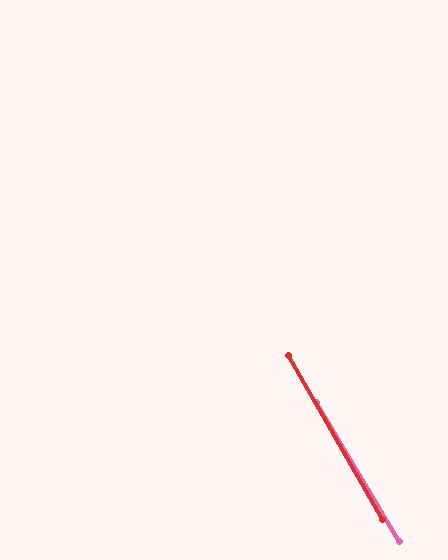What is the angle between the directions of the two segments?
Approximately 1 degree.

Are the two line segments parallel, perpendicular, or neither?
Parallel — their directions differ by only 1.3°.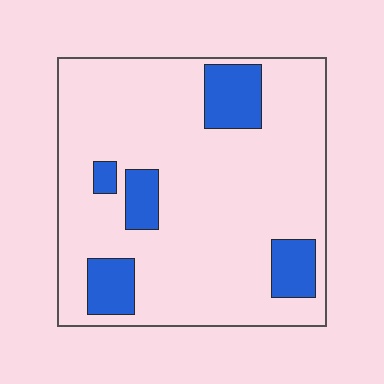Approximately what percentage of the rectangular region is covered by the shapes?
Approximately 15%.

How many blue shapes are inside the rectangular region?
5.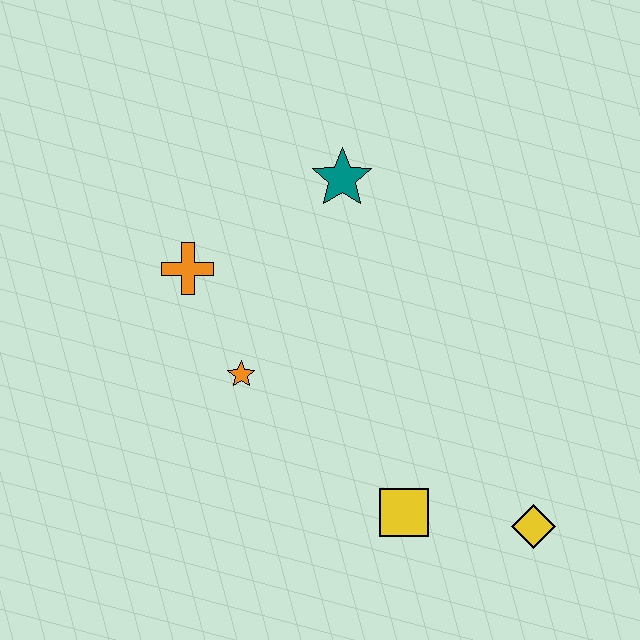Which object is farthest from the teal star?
The yellow diamond is farthest from the teal star.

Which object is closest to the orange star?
The orange cross is closest to the orange star.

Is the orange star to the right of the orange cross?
Yes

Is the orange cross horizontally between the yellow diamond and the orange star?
No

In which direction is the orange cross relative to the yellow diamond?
The orange cross is to the left of the yellow diamond.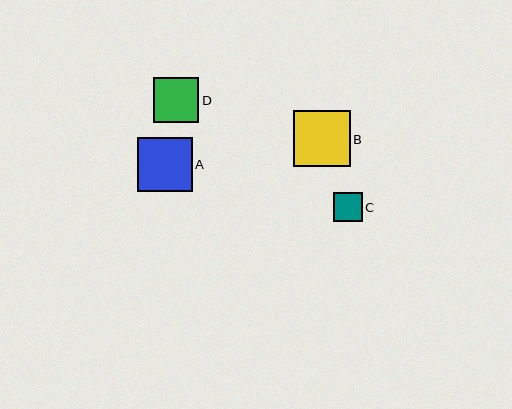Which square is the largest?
Square B is the largest with a size of approximately 56 pixels.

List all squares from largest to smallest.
From largest to smallest: B, A, D, C.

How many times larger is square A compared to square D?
Square A is approximately 1.2 times the size of square D.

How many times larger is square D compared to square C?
Square D is approximately 1.5 times the size of square C.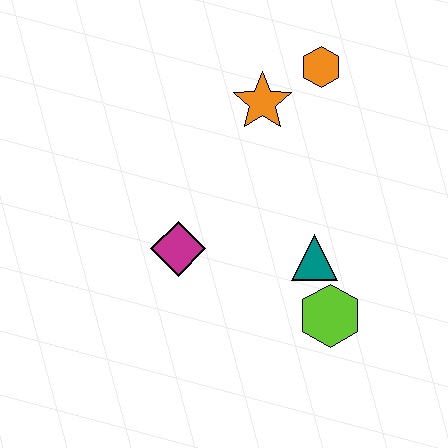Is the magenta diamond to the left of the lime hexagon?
Yes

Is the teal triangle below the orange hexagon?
Yes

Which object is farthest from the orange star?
The lime hexagon is farthest from the orange star.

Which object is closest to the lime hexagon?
The teal triangle is closest to the lime hexagon.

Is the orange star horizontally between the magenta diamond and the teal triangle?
Yes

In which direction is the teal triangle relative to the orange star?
The teal triangle is below the orange star.